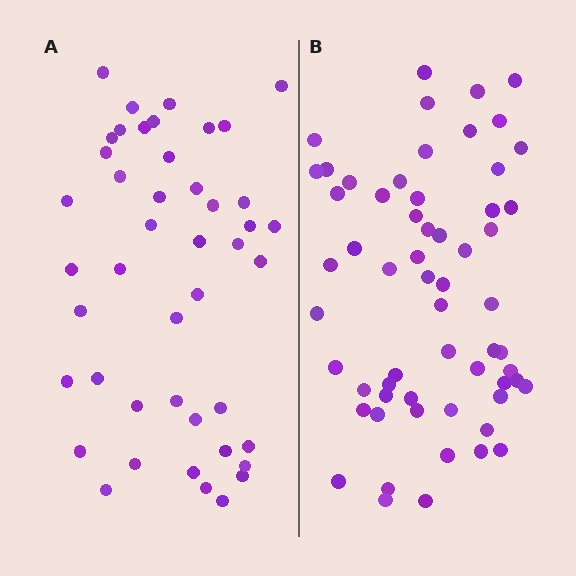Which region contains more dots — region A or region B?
Region B (the right region) has more dots.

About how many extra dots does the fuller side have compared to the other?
Region B has approximately 15 more dots than region A.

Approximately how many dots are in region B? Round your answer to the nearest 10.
About 60 dots.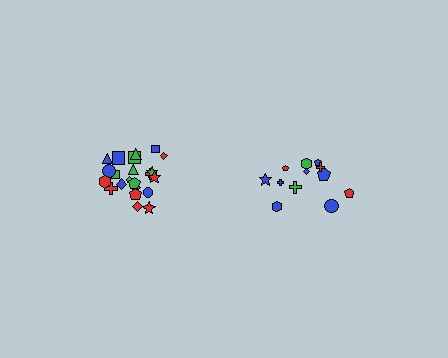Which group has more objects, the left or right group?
The left group.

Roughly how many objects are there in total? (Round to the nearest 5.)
Roughly 35 objects in total.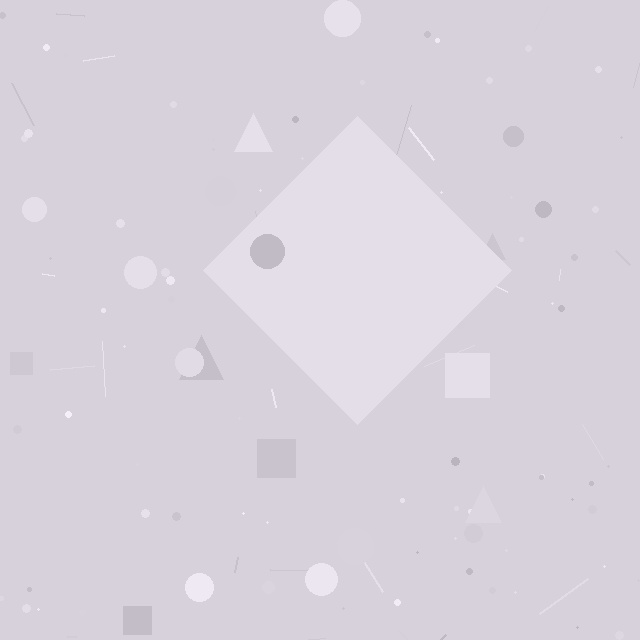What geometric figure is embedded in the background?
A diamond is embedded in the background.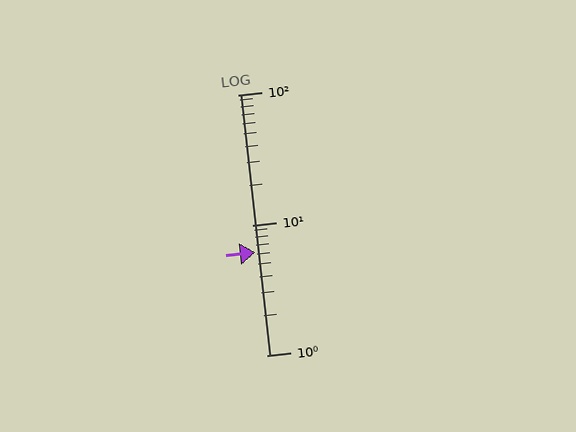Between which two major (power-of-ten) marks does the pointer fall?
The pointer is between 1 and 10.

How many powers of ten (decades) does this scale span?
The scale spans 2 decades, from 1 to 100.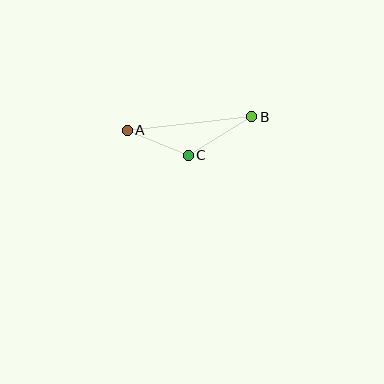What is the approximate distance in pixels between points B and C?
The distance between B and C is approximately 74 pixels.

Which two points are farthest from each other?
Points A and B are farthest from each other.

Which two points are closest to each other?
Points A and C are closest to each other.